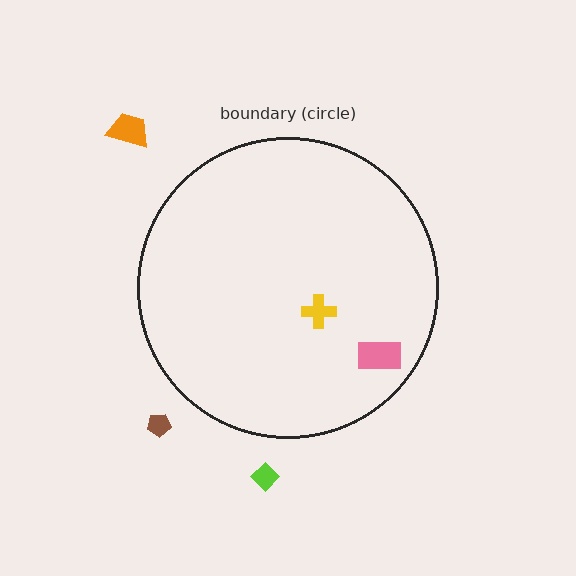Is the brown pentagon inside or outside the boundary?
Outside.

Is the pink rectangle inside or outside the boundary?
Inside.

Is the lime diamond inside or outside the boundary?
Outside.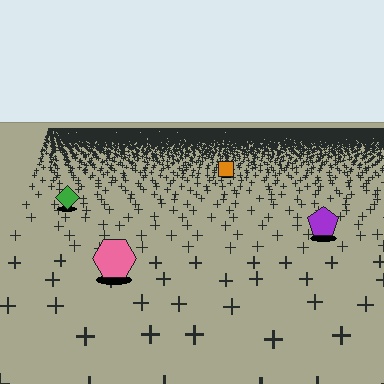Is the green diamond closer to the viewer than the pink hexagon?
No. The pink hexagon is closer — you can tell from the texture gradient: the ground texture is coarser near it.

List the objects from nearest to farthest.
From nearest to farthest: the pink hexagon, the purple pentagon, the green diamond, the orange square.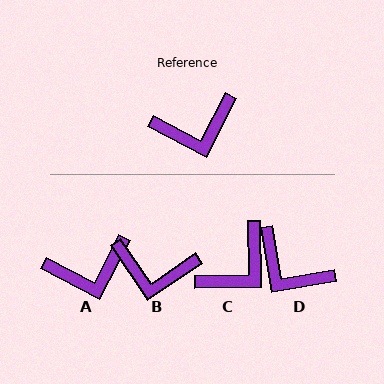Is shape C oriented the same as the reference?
No, it is off by about 28 degrees.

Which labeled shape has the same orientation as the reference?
A.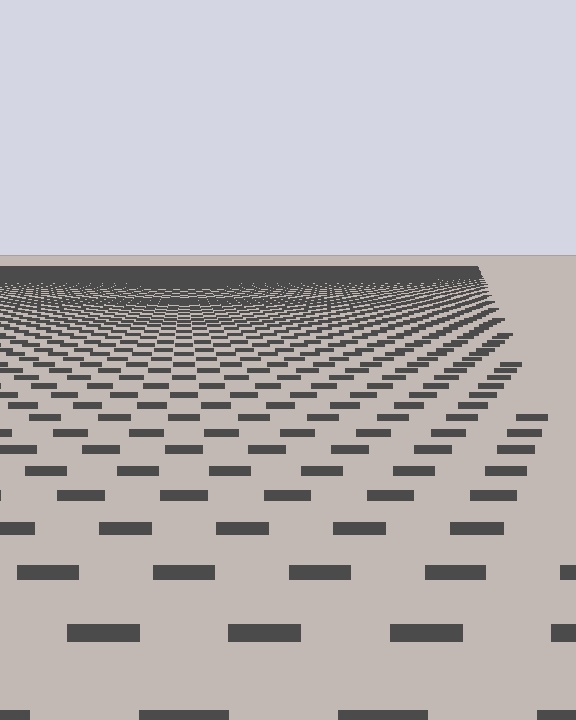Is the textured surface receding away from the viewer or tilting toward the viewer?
The surface is receding away from the viewer. Texture elements get smaller and denser toward the top.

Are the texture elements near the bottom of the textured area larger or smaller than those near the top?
Larger. Near the bottom, elements are closer to the viewer and appear at a bigger on-screen size.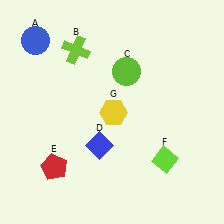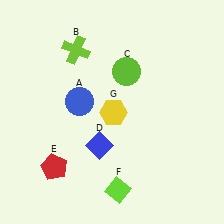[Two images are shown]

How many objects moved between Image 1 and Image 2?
2 objects moved between the two images.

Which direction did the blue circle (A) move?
The blue circle (A) moved down.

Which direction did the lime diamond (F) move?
The lime diamond (F) moved left.